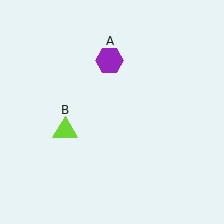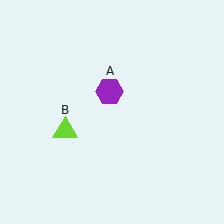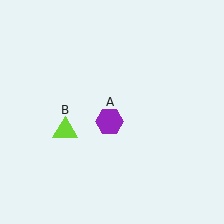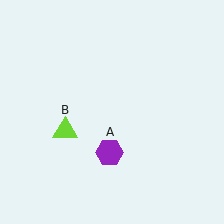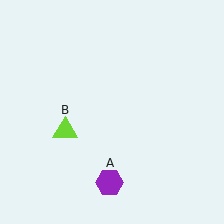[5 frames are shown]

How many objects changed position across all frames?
1 object changed position: purple hexagon (object A).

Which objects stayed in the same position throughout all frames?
Lime triangle (object B) remained stationary.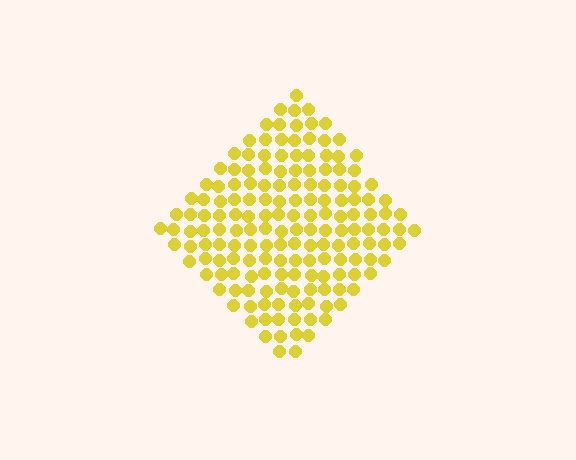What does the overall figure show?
The overall figure shows a diamond.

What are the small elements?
The small elements are circles.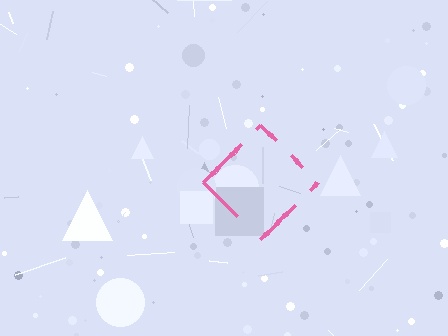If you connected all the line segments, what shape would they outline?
They would outline a diamond.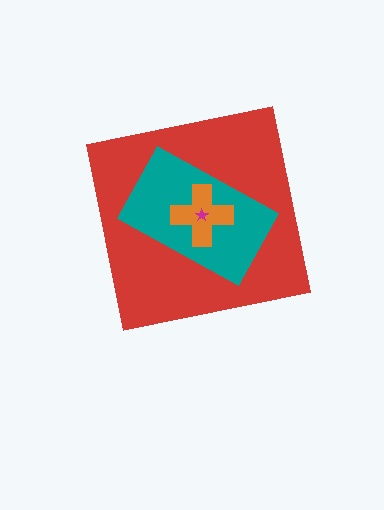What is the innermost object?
The magenta star.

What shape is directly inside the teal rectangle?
The orange cross.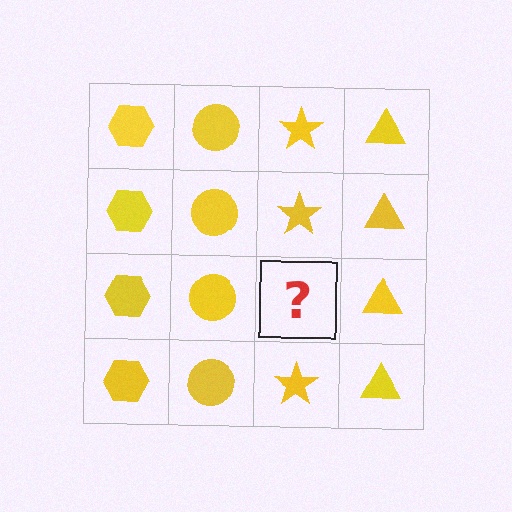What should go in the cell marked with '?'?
The missing cell should contain a yellow star.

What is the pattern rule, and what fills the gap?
The rule is that each column has a consistent shape. The gap should be filled with a yellow star.